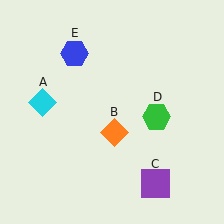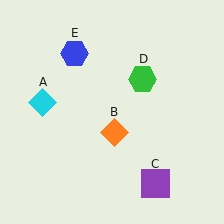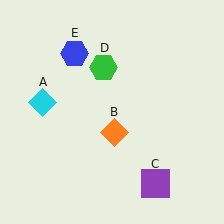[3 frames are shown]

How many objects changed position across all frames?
1 object changed position: green hexagon (object D).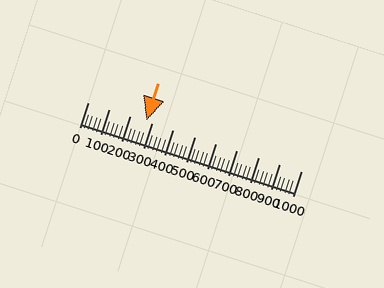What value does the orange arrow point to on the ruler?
The orange arrow points to approximately 277.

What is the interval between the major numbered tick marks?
The major tick marks are spaced 100 units apart.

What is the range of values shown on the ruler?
The ruler shows values from 0 to 1000.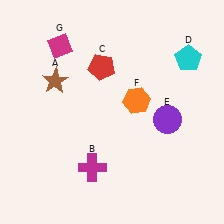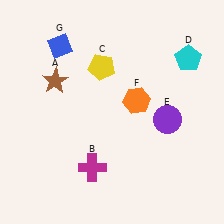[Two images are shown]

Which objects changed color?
C changed from red to yellow. G changed from magenta to blue.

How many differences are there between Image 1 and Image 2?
There are 2 differences between the two images.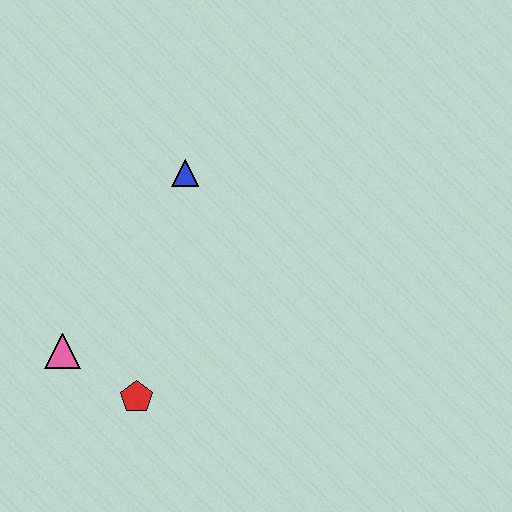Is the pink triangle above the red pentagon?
Yes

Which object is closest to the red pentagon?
The pink triangle is closest to the red pentagon.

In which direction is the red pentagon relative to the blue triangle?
The red pentagon is below the blue triangle.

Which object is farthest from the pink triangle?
The blue triangle is farthest from the pink triangle.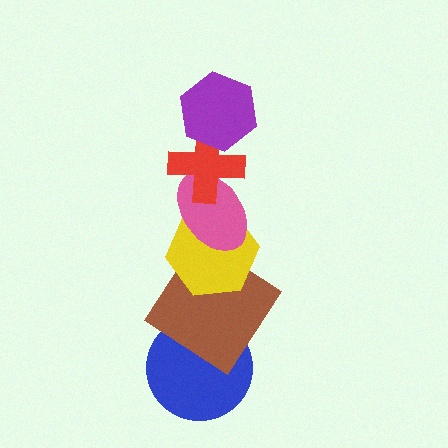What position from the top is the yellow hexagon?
The yellow hexagon is 4th from the top.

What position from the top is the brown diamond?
The brown diamond is 5th from the top.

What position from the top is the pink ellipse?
The pink ellipse is 3rd from the top.